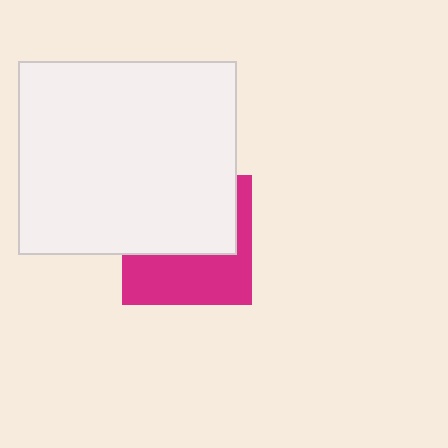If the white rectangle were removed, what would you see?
You would see the complete magenta square.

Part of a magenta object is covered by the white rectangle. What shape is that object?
It is a square.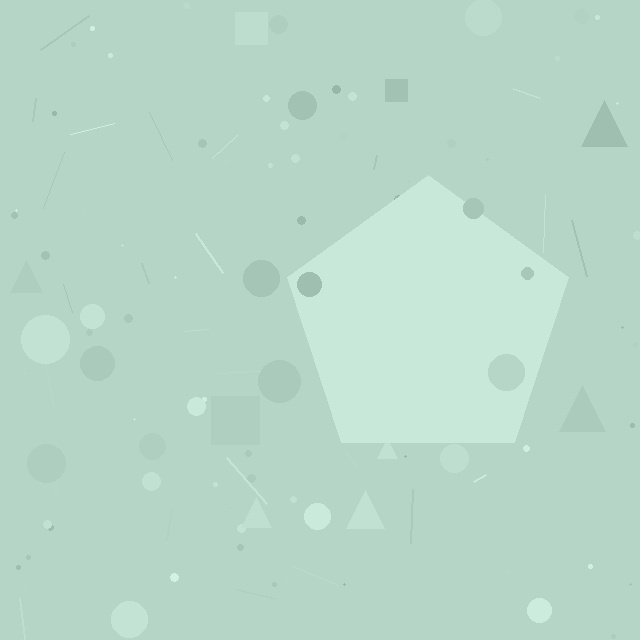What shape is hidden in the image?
A pentagon is hidden in the image.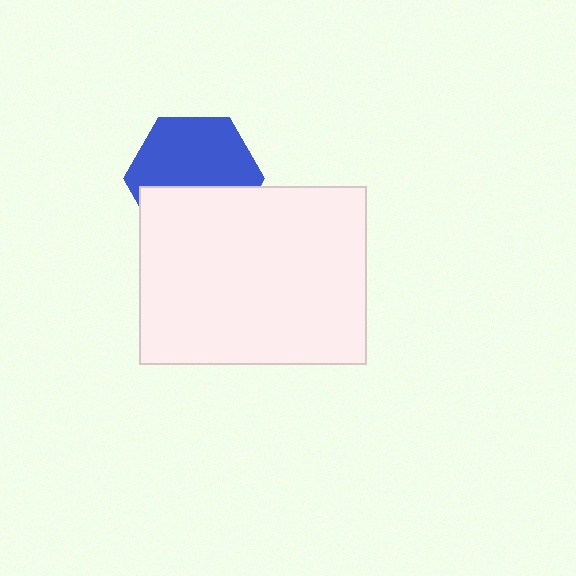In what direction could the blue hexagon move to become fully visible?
The blue hexagon could move up. That would shift it out from behind the white rectangle entirely.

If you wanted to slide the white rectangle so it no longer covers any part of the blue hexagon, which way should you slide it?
Slide it down — that is the most direct way to separate the two shapes.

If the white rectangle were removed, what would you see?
You would see the complete blue hexagon.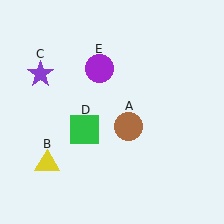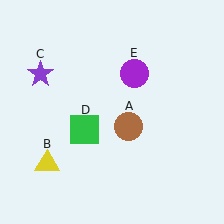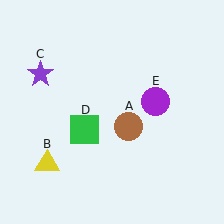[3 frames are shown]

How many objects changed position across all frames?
1 object changed position: purple circle (object E).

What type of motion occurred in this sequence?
The purple circle (object E) rotated clockwise around the center of the scene.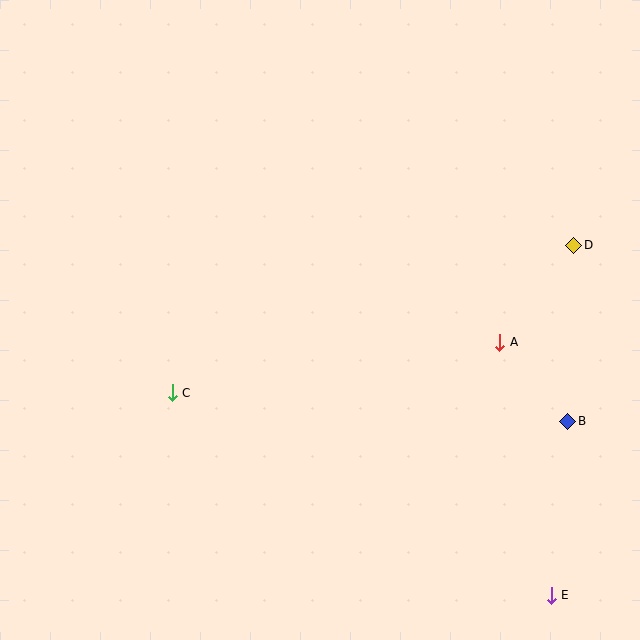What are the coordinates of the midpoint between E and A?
The midpoint between E and A is at (525, 469).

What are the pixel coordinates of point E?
Point E is at (551, 595).